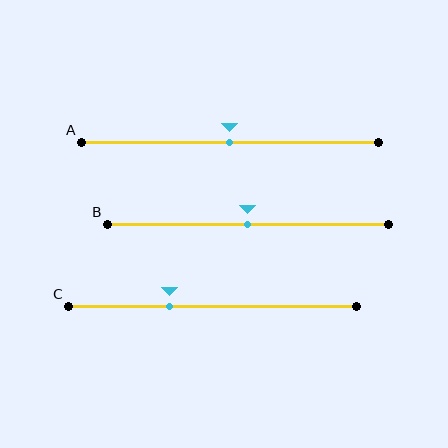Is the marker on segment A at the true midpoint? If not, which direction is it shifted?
Yes, the marker on segment A is at the true midpoint.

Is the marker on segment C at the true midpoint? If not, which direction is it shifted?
No, the marker on segment C is shifted to the left by about 15% of the segment length.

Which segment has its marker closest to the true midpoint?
Segment A has its marker closest to the true midpoint.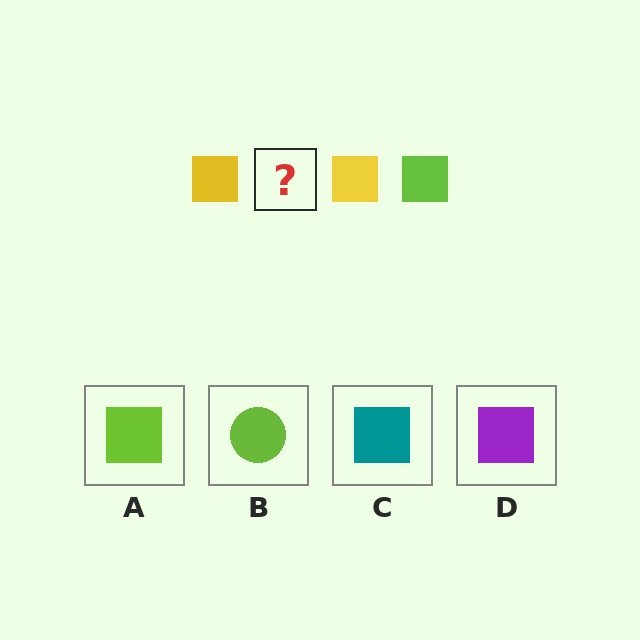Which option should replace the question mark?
Option A.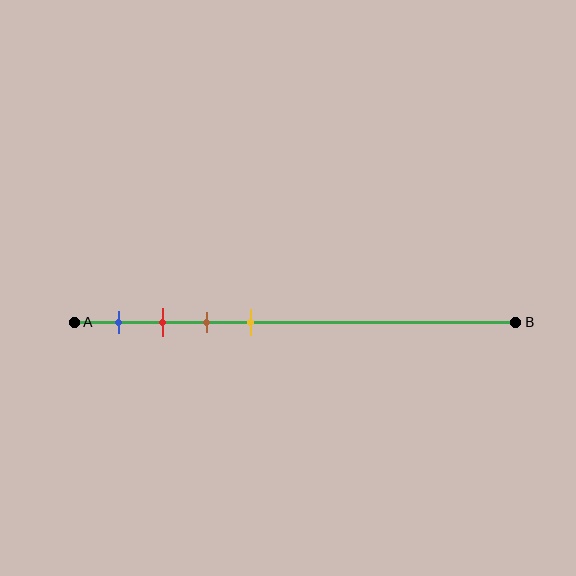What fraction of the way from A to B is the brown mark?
The brown mark is approximately 30% (0.3) of the way from A to B.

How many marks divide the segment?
There are 4 marks dividing the segment.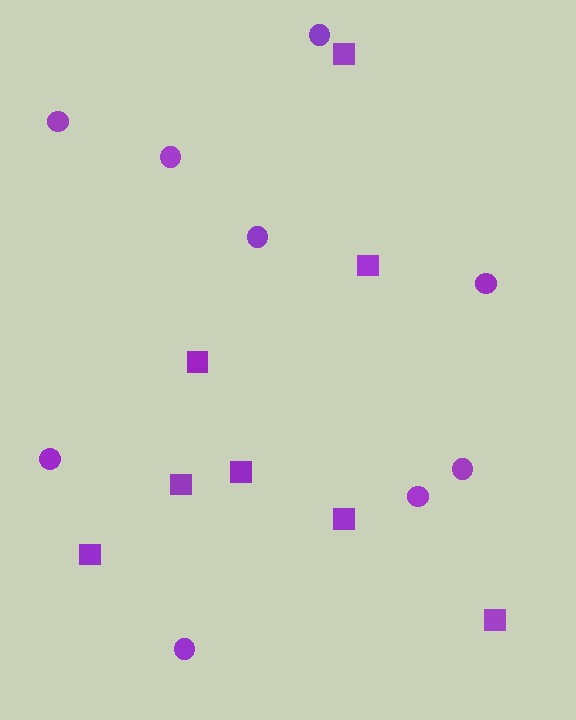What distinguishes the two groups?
There are 2 groups: one group of circles (9) and one group of squares (8).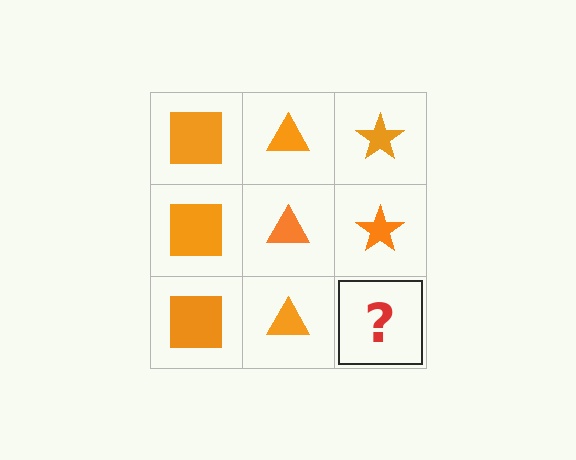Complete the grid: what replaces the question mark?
The question mark should be replaced with an orange star.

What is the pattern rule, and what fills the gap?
The rule is that each column has a consistent shape. The gap should be filled with an orange star.